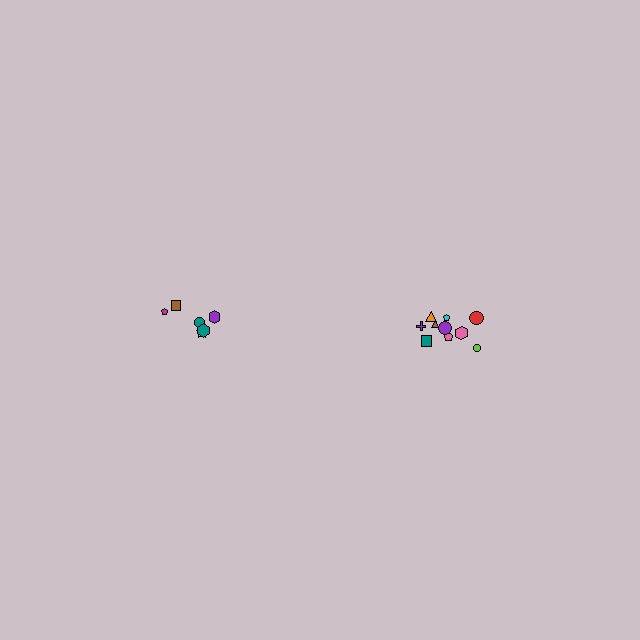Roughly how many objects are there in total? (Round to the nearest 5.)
Roughly 15 objects in total.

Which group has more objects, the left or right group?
The right group.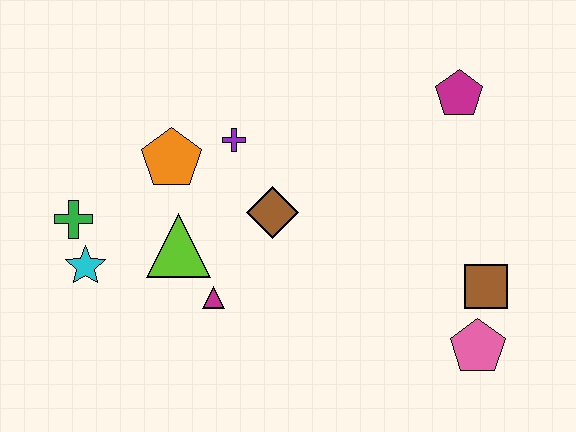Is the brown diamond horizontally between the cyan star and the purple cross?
No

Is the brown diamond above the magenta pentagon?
No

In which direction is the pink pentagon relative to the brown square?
The pink pentagon is below the brown square.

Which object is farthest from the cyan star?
The magenta pentagon is farthest from the cyan star.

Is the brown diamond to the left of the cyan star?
No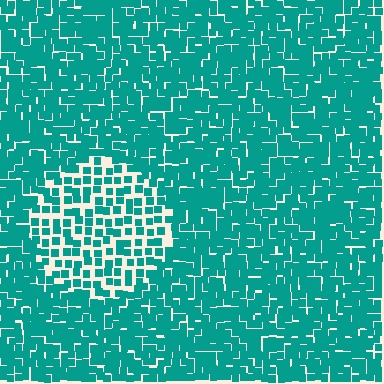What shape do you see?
I see a circle.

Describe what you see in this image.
The image contains small teal elements arranged at two different densities. A circle-shaped region is visible where the elements are less densely packed than the surrounding area.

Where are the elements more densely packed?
The elements are more densely packed outside the circle boundary.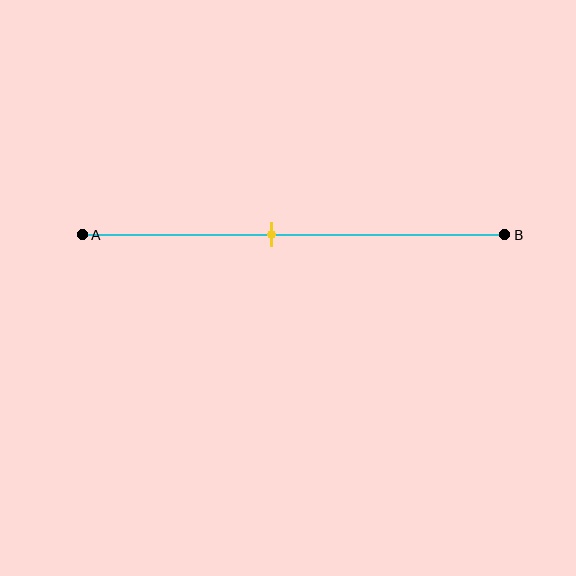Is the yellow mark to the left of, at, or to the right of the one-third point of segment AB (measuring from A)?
The yellow mark is to the right of the one-third point of segment AB.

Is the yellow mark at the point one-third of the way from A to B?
No, the mark is at about 45% from A, not at the 33% one-third point.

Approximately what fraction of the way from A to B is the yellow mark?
The yellow mark is approximately 45% of the way from A to B.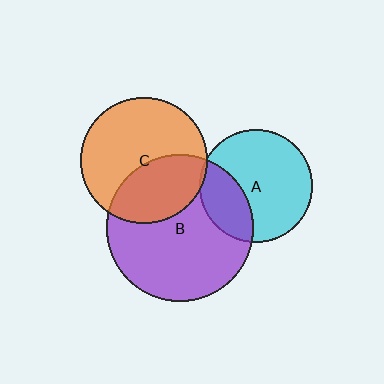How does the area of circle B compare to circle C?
Approximately 1.3 times.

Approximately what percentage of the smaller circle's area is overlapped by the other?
Approximately 30%.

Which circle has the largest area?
Circle B (purple).